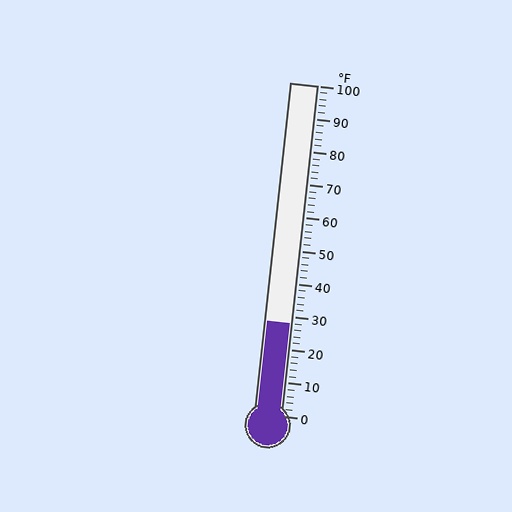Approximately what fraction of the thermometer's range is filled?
The thermometer is filled to approximately 30% of its range.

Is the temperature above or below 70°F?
The temperature is below 70°F.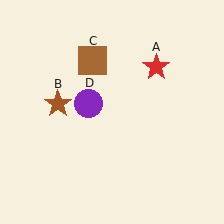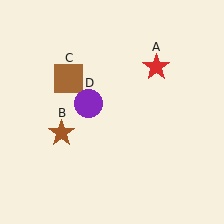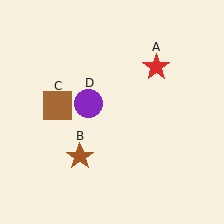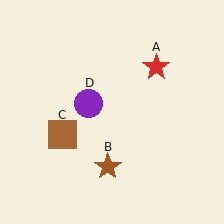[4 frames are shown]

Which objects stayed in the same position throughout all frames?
Red star (object A) and purple circle (object D) remained stationary.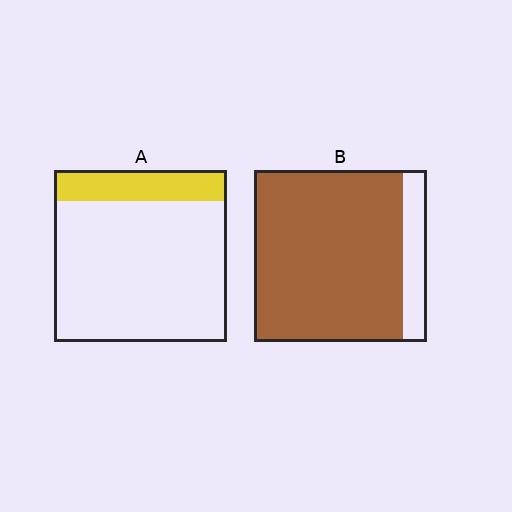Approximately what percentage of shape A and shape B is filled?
A is approximately 20% and B is approximately 85%.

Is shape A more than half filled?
No.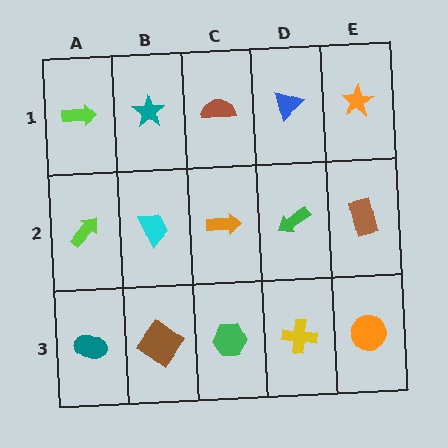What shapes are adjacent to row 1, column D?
A green arrow (row 2, column D), a brown semicircle (row 1, column C), an orange star (row 1, column E).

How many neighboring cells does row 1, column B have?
3.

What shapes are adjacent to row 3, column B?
A cyan trapezoid (row 2, column B), a teal ellipse (row 3, column A), a green hexagon (row 3, column C).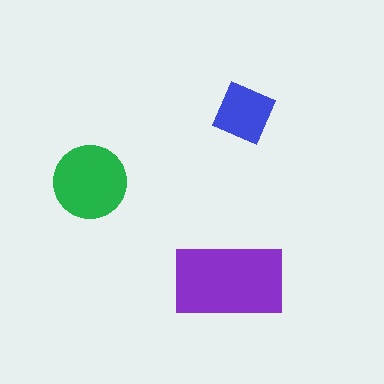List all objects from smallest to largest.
The blue square, the green circle, the purple rectangle.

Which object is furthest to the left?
The green circle is leftmost.